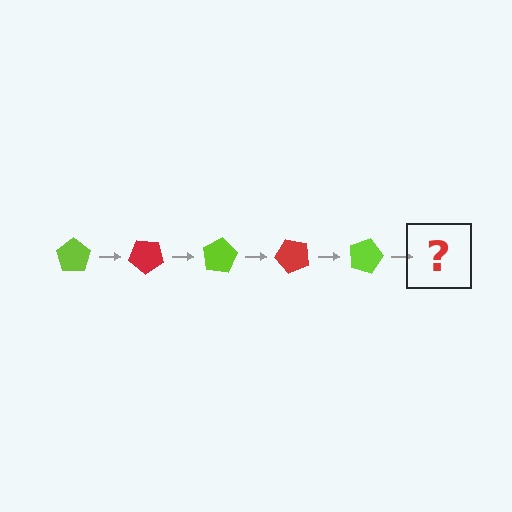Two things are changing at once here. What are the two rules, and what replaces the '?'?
The two rules are that it rotates 40 degrees each step and the color cycles through lime and red. The '?' should be a red pentagon, rotated 200 degrees from the start.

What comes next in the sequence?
The next element should be a red pentagon, rotated 200 degrees from the start.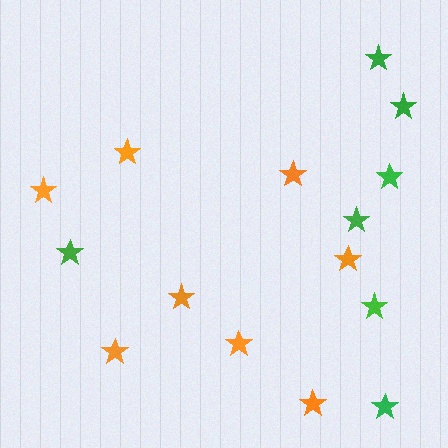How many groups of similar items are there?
There are 2 groups: one group of green stars (7) and one group of orange stars (8).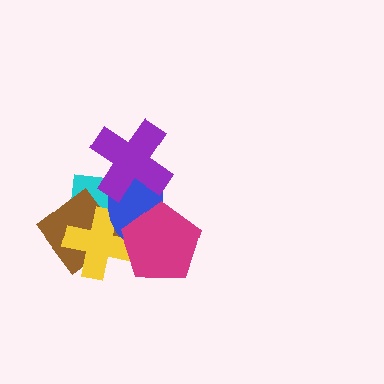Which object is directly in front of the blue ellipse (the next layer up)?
The purple cross is directly in front of the blue ellipse.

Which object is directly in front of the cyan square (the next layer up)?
The brown diamond is directly in front of the cyan square.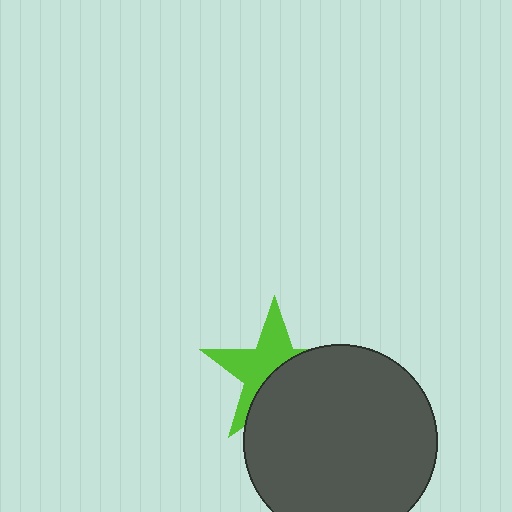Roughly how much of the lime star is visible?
About half of it is visible (roughly 51%).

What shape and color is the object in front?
The object in front is a dark gray circle.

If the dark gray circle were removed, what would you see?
You would see the complete lime star.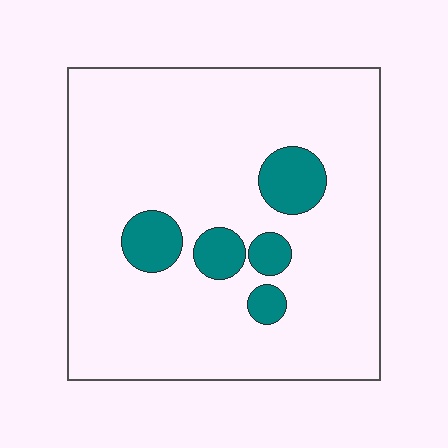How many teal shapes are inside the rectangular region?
5.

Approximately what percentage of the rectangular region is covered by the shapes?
Approximately 10%.